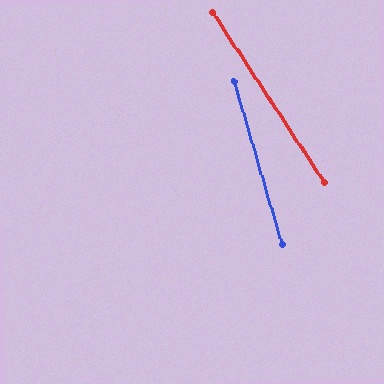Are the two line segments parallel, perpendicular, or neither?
Neither parallel nor perpendicular — they differ by about 17°.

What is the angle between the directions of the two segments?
Approximately 17 degrees.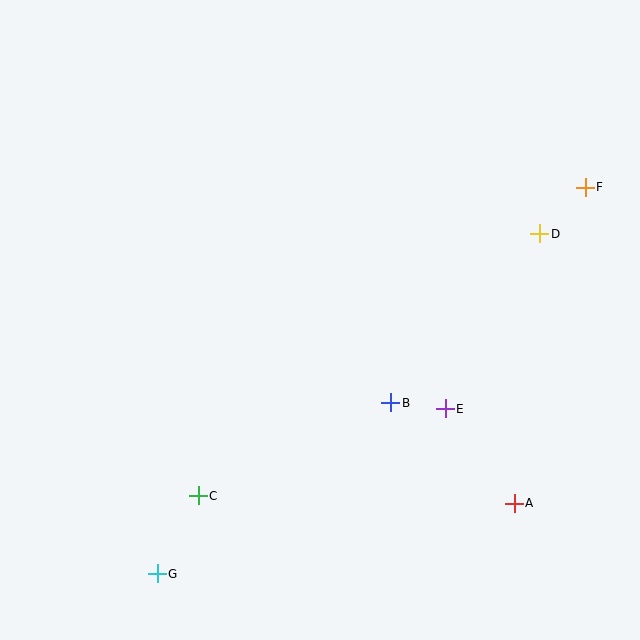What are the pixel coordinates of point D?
Point D is at (540, 234).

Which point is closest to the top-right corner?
Point F is closest to the top-right corner.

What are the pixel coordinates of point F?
Point F is at (585, 187).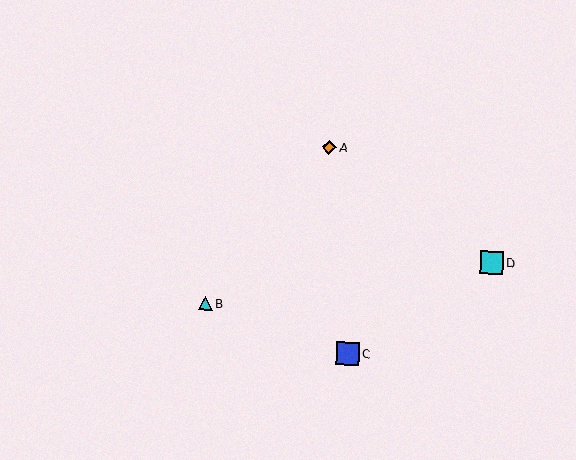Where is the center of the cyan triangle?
The center of the cyan triangle is at (205, 303).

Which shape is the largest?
The blue square (labeled C) is the largest.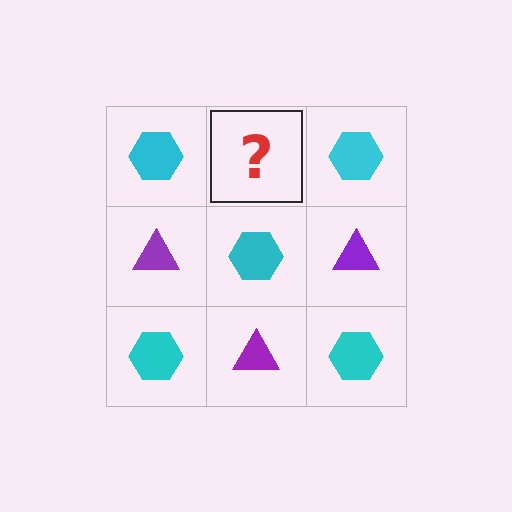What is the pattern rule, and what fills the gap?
The rule is that it alternates cyan hexagon and purple triangle in a checkerboard pattern. The gap should be filled with a purple triangle.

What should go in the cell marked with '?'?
The missing cell should contain a purple triangle.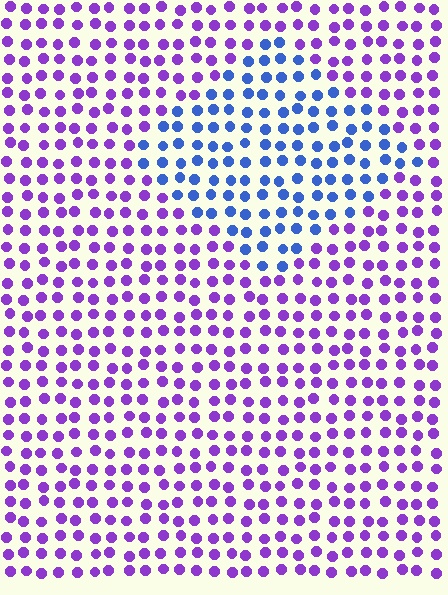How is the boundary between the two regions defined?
The boundary is defined purely by a slight shift in hue (about 51 degrees). Spacing, size, and orientation are identical on both sides.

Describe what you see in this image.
The image is filled with small purple elements in a uniform arrangement. A diamond-shaped region is visible where the elements are tinted to a slightly different hue, forming a subtle color boundary.